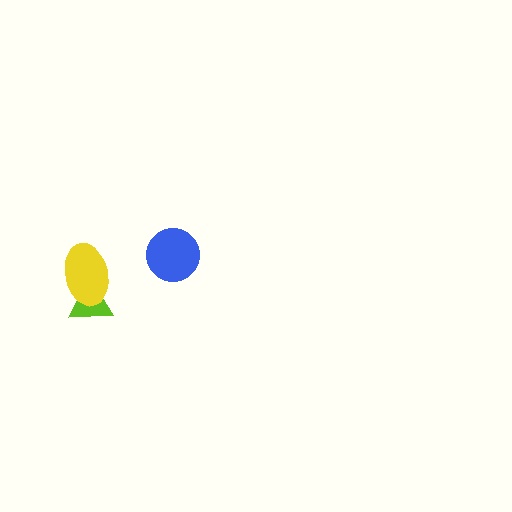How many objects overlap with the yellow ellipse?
1 object overlaps with the yellow ellipse.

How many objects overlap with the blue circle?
0 objects overlap with the blue circle.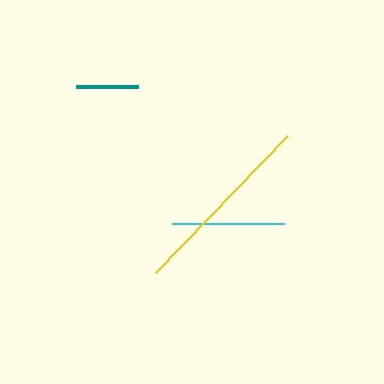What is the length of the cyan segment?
The cyan segment is approximately 112 pixels long.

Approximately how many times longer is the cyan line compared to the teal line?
The cyan line is approximately 1.8 times the length of the teal line.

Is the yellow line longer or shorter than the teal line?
The yellow line is longer than the teal line.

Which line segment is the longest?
The yellow line is the longest at approximately 190 pixels.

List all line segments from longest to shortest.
From longest to shortest: yellow, cyan, teal.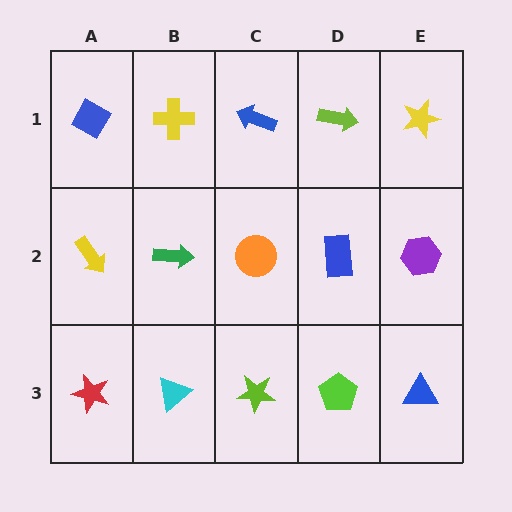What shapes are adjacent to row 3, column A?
A yellow arrow (row 2, column A), a cyan triangle (row 3, column B).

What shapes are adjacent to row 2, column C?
A blue arrow (row 1, column C), a lime star (row 3, column C), a green arrow (row 2, column B), a blue rectangle (row 2, column D).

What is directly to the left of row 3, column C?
A cyan triangle.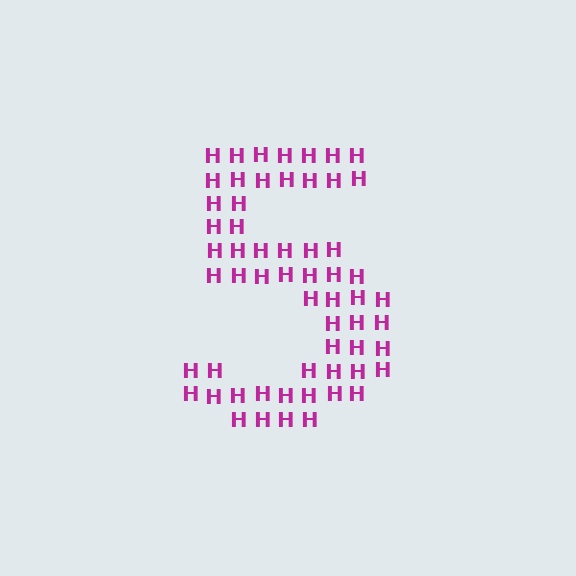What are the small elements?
The small elements are letter H's.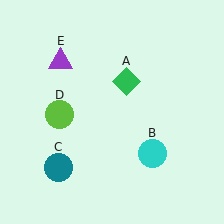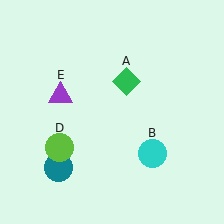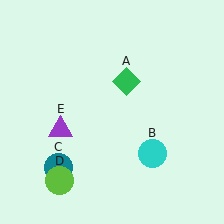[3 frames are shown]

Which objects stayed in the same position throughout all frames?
Green diamond (object A) and cyan circle (object B) and teal circle (object C) remained stationary.